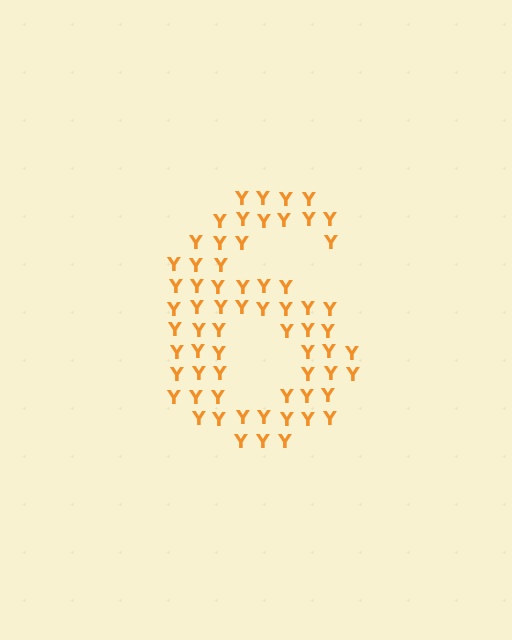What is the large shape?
The large shape is the digit 6.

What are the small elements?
The small elements are letter Y's.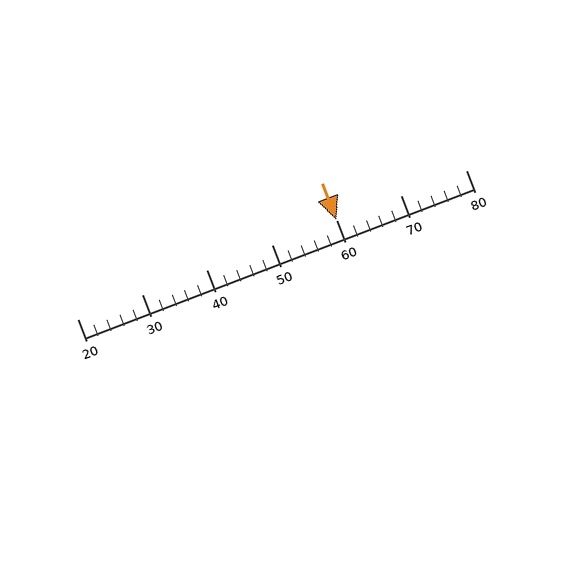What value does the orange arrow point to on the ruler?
The orange arrow points to approximately 60.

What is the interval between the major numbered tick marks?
The major tick marks are spaced 10 units apart.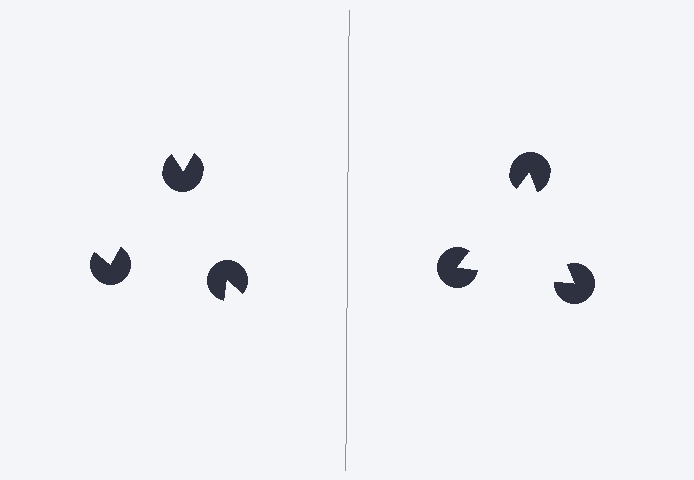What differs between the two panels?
The pac-man discs are positioned identically on both sides; only the wedge orientations differ. On the right they align to a triangle; on the left they are misaligned.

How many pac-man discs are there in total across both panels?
6 — 3 on each side.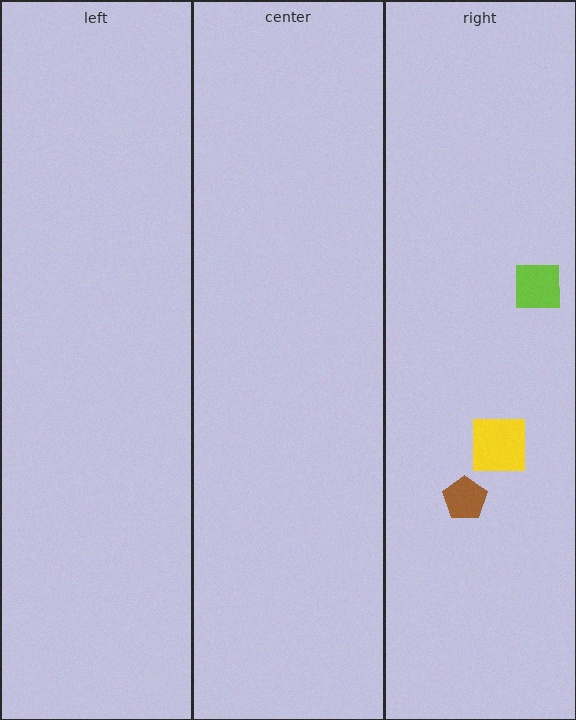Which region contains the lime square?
The right region.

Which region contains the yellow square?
The right region.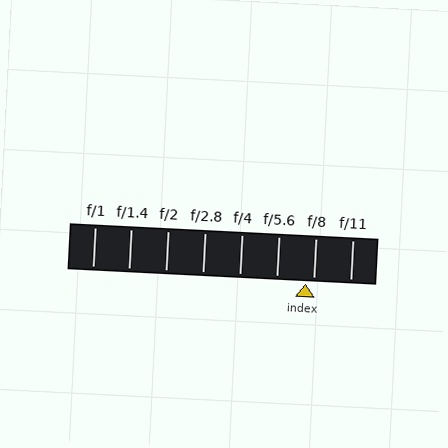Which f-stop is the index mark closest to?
The index mark is closest to f/8.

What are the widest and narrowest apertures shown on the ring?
The widest aperture shown is f/1 and the narrowest is f/11.